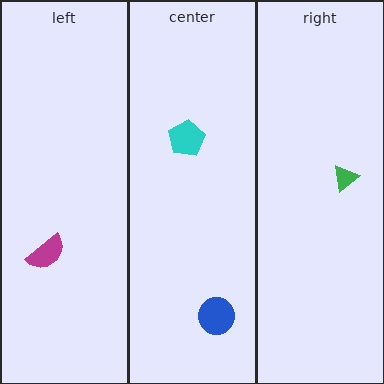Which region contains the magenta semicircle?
The left region.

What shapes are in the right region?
The green triangle.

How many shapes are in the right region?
1.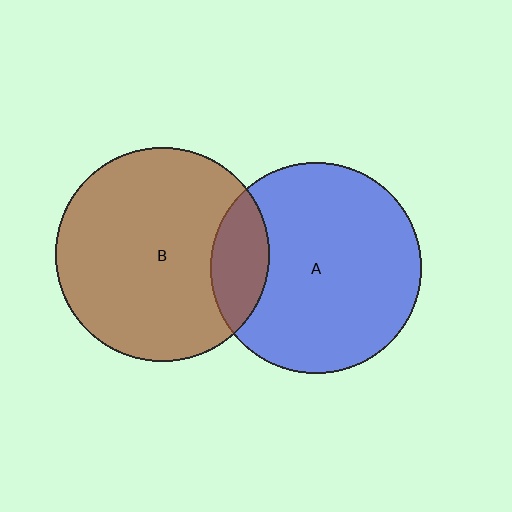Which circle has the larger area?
Circle B (brown).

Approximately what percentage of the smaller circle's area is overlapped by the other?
Approximately 15%.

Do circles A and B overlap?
Yes.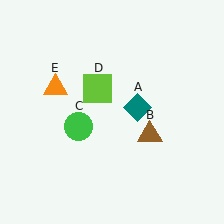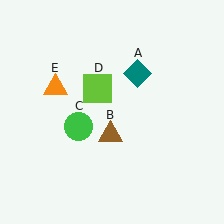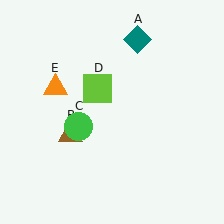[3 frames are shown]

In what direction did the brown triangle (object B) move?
The brown triangle (object B) moved left.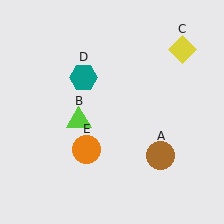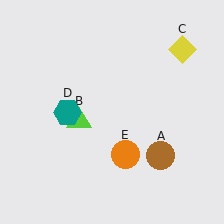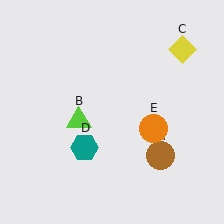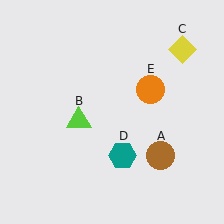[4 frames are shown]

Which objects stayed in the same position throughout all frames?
Brown circle (object A) and lime triangle (object B) and yellow diamond (object C) remained stationary.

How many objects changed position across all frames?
2 objects changed position: teal hexagon (object D), orange circle (object E).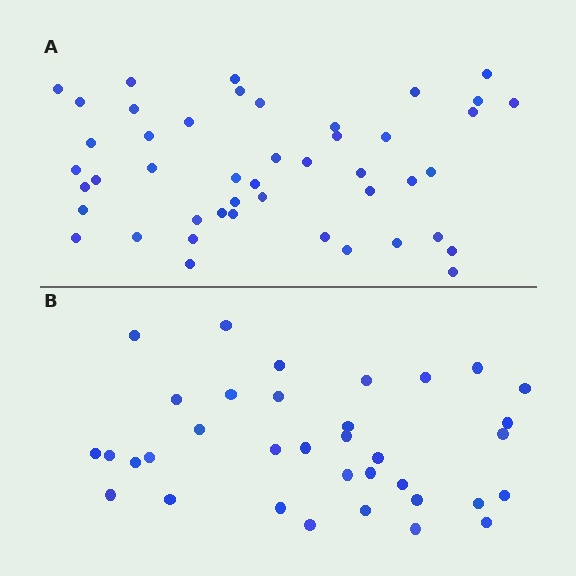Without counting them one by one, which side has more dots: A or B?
Region A (the top region) has more dots.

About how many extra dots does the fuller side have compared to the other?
Region A has roughly 12 or so more dots than region B.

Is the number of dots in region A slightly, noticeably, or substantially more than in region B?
Region A has noticeably more, but not dramatically so. The ratio is roughly 1.3 to 1.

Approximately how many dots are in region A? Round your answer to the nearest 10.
About 50 dots. (The exact count is 46, which rounds to 50.)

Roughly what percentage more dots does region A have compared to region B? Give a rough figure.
About 30% more.